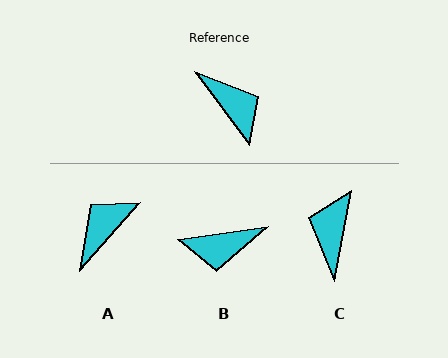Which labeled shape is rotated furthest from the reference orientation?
C, about 133 degrees away.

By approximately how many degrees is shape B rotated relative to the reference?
Approximately 118 degrees clockwise.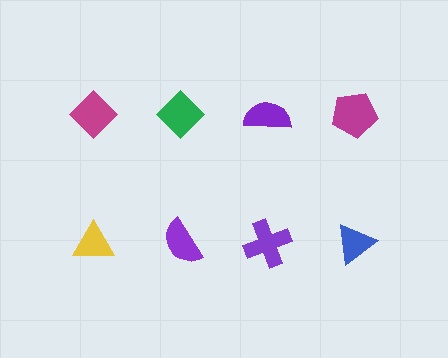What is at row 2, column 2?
A purple semicircle.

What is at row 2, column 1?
A yellow triangle.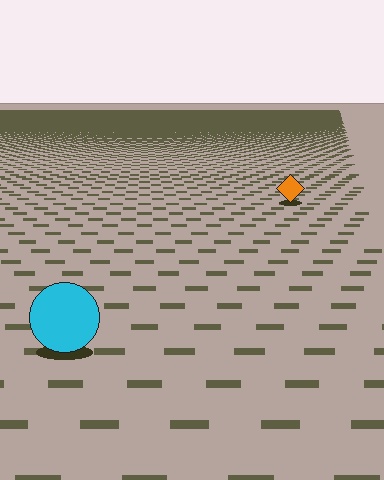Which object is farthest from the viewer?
The orange diamond is farthest from the viewer. It appears smaller and the ground texture around it is denser.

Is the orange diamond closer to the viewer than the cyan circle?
No. The cyan circle is closer — you can tell from the texture gradient: the ground texture is coarser near it.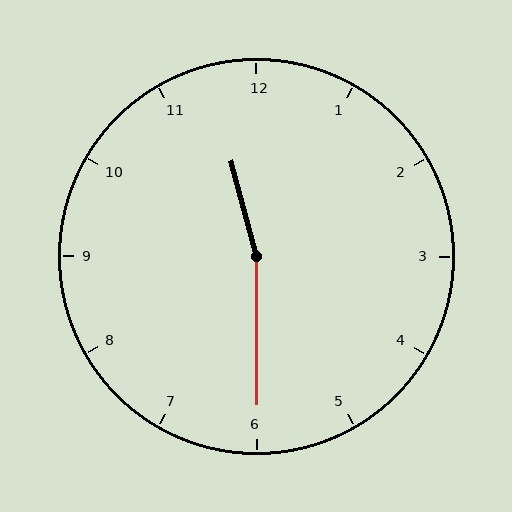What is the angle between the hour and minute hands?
Approximately 165 degrees.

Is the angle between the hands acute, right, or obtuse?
It is obtuse.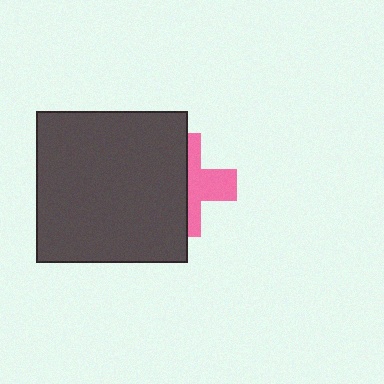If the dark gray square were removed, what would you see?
You would see the complete pink cross.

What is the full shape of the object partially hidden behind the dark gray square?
The partially hidden object is a pink cross.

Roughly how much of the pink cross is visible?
About half of it is visible (roughly 46%).